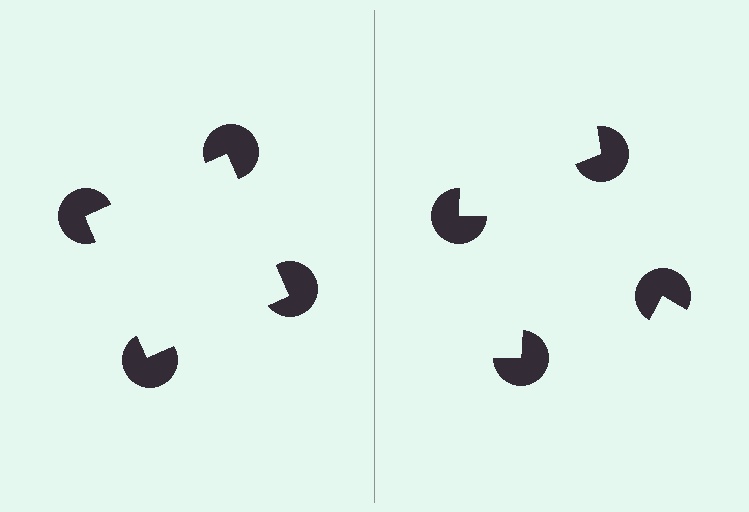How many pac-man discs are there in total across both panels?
8 — 4 on each side.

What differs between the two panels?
The pac-man discs are positioned identically on both sides; only the wedge orientations differ. On the left they align to a square; on the right they are misaligned.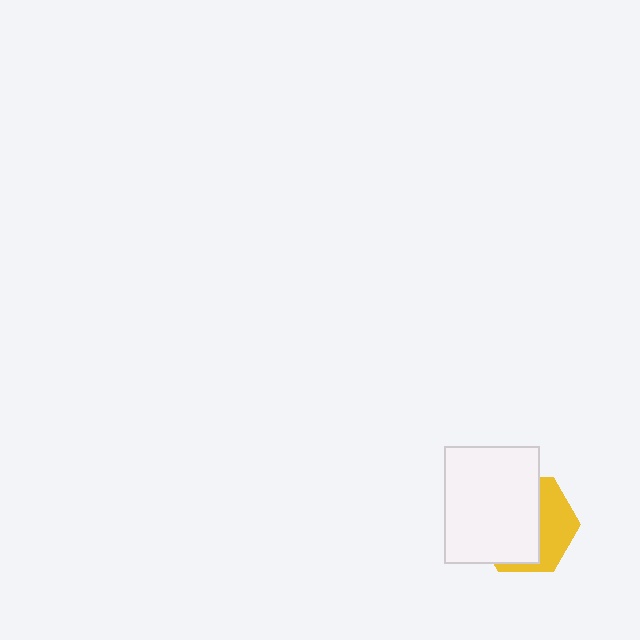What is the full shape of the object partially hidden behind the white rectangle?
The partially hidden object is a yellow hexagon.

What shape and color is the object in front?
The object in front is a white rectangle.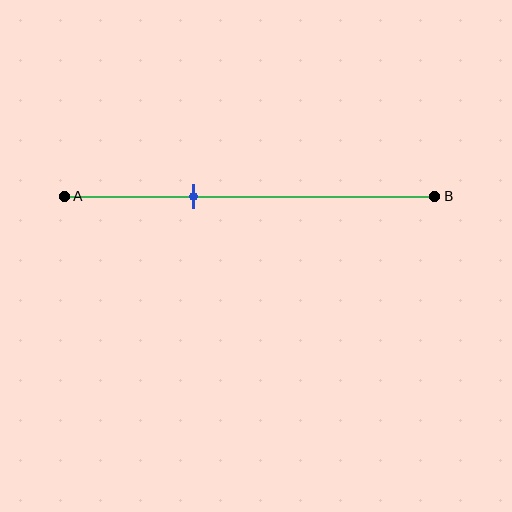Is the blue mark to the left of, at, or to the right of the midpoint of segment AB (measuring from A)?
The blue mark is to the left of the midpoint of segment AB.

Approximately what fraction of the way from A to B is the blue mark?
The blue mark is approximately 35% of the way from A to B.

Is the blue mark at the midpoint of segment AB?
No, the mark is at about 35% from A, not at the 50% midpoint.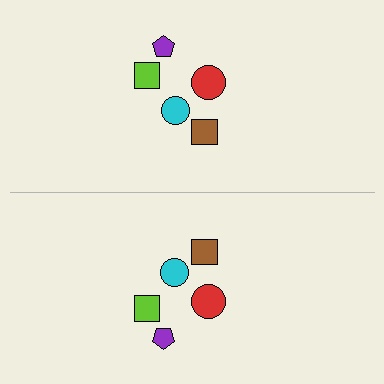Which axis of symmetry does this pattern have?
The pattern has a horizontal axis of symmetry running through the center of the image.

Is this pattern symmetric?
Yes, this pattern has bilateral (reflection) symmetry.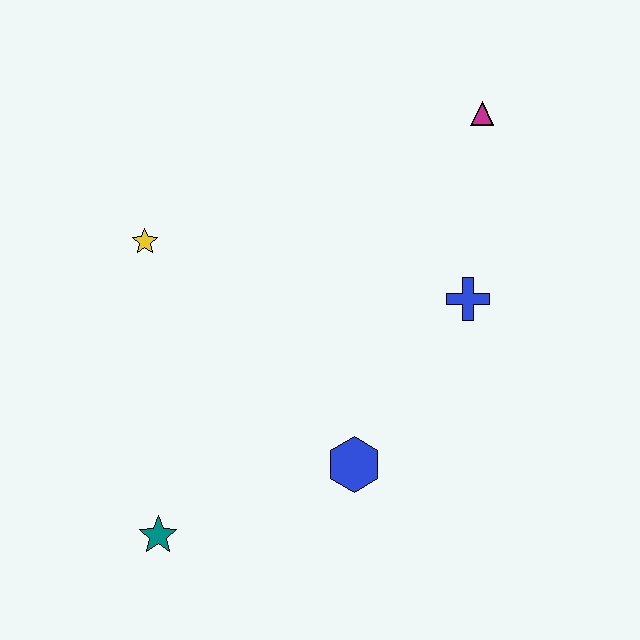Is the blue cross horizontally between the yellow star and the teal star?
No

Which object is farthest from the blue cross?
The teal star is farthest from the blue cross.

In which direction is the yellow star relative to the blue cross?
The yellow star is to the left of the blue cross.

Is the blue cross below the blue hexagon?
No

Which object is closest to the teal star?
The blue hexagon is closest to the teal star.